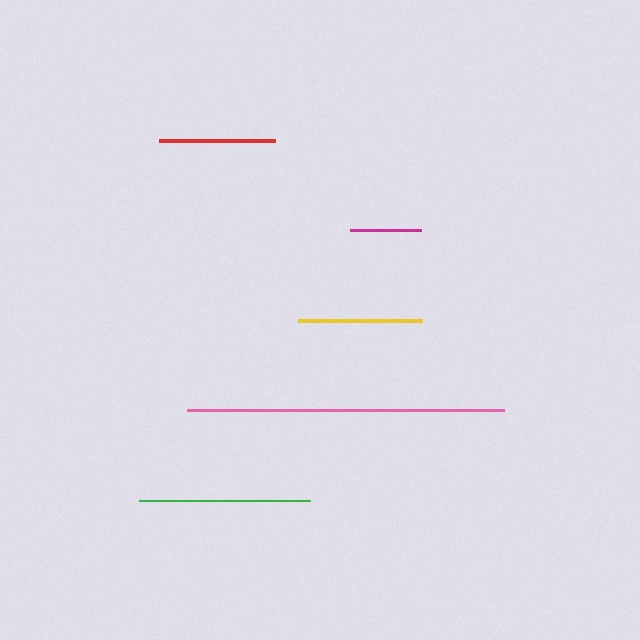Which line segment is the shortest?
The magenta line is the shortest at approximately 71 pixels.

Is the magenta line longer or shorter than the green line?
The green line is longer than the magenta line.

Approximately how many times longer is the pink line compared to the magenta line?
The pink line is approximately 4.4 times the length of the magenta line.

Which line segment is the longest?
The pink line is the longest at approximately 317 pixels.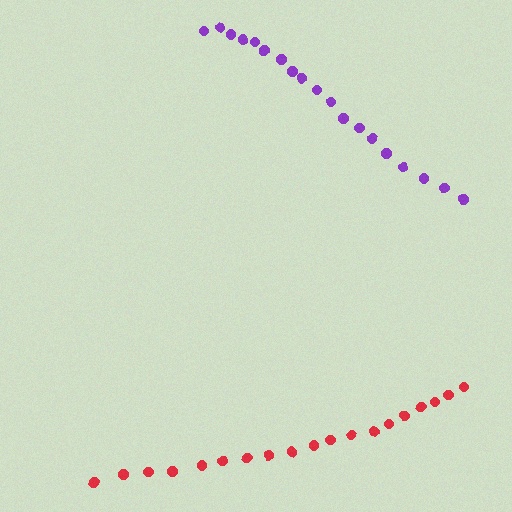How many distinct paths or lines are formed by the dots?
There are 2 distinct paths.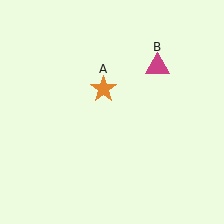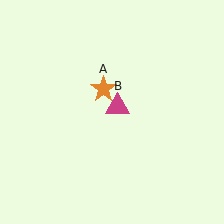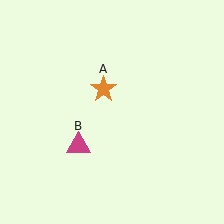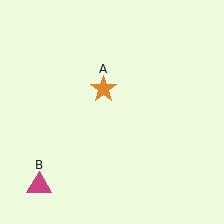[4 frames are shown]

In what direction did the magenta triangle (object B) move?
The magenta triangle (object B) moved down and to the left.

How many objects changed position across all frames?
1 object changed position: magenta triangle (object B).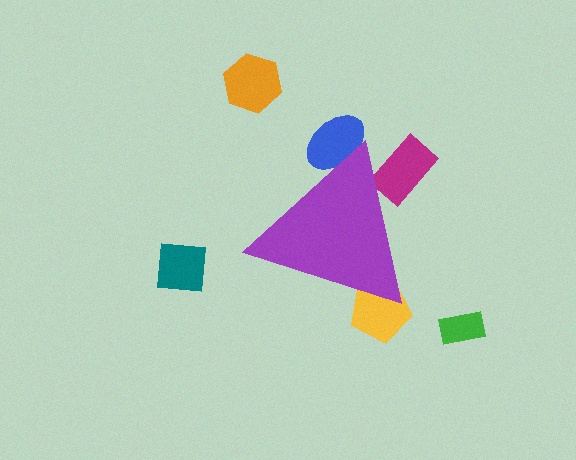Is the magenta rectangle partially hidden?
Yes, the magenta rectangle is partially hidden behind the purple triangle.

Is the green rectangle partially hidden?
No, the green rectangle is fully visible.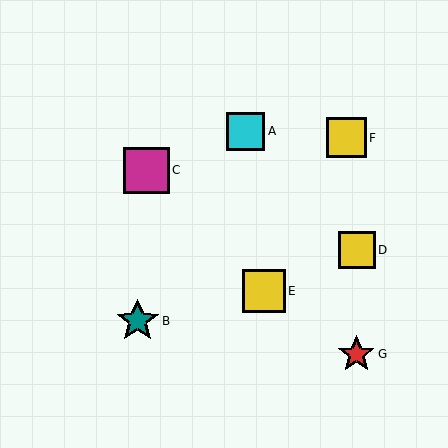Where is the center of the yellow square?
The center of the yellow square is at (357, 250).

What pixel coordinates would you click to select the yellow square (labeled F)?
Click at (346, 138) to select the yellow square F.